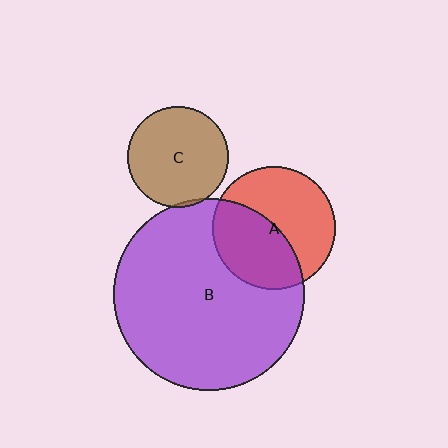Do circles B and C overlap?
Yes.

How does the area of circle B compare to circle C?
Approximately 3.6 times.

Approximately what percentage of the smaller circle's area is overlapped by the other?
Approximately 5%.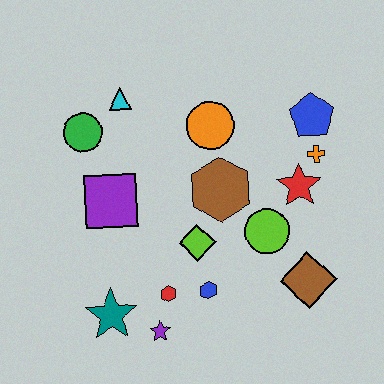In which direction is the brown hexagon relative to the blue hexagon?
The brown hexagon is above the blue hexagon.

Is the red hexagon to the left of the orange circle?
Yes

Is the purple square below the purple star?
No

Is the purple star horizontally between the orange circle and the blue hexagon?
No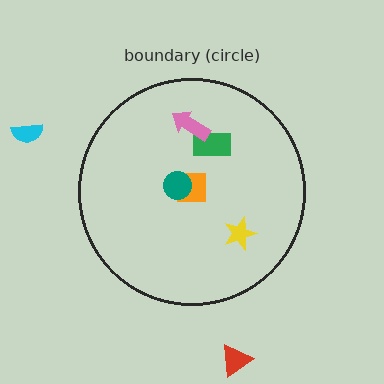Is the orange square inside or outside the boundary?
Inside.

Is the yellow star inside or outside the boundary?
Inside.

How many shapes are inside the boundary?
5 inside, 2 outside.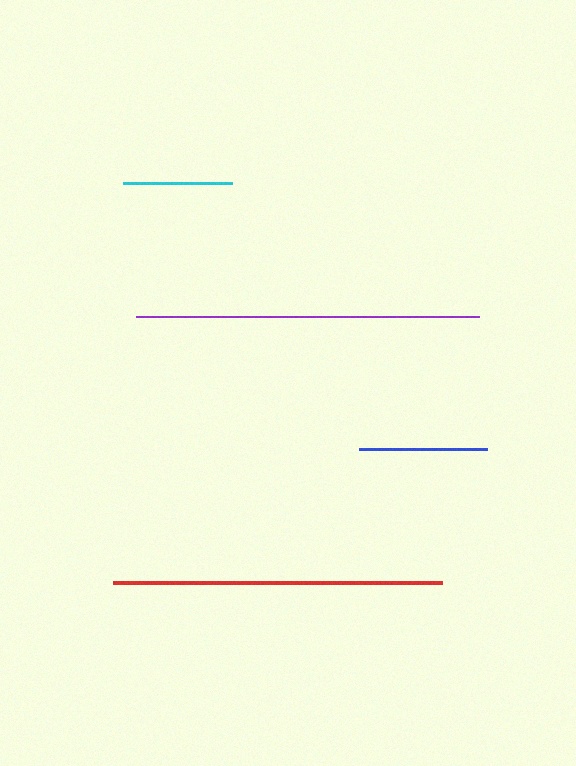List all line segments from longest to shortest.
From longest to shortest: purple, red, blue, cyan.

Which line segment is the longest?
The purple line is the longest at approximately 343 pixels.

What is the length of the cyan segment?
The cyan segment is approximately 109 pixels long.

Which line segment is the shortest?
The cyan line is the shortest at approximately 109 pixels.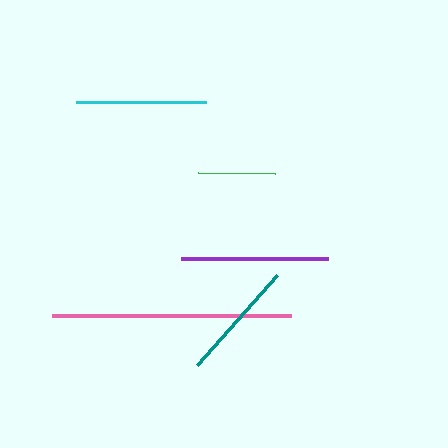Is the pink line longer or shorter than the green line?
The pink line is longer than the green line.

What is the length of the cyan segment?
The cyan segment is approximately 130 pixels long.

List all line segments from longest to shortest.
From longest to shortest: pink, purple, cyan, teal, green.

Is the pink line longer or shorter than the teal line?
The pink line is longer than the teal line.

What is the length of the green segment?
The green segment is approximately 77 pixels long.